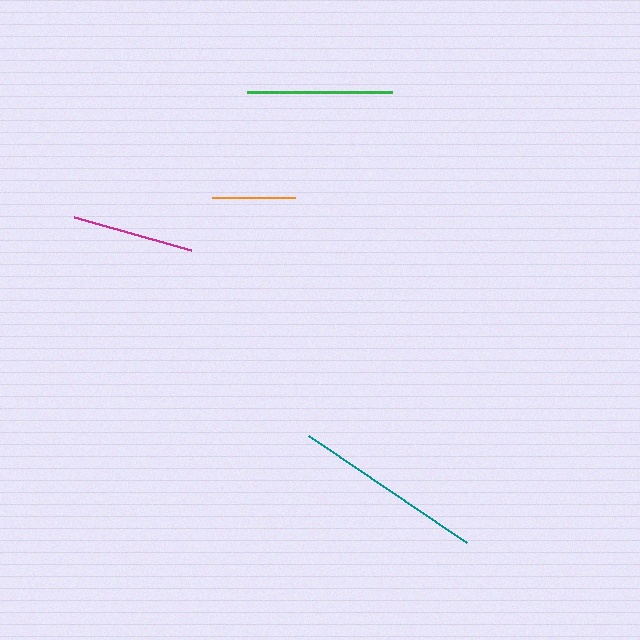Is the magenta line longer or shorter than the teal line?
The teal line is longer than the magenta line.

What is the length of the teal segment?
The teal segment is approximately 190 pixels long.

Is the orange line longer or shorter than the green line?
The green line is longer than the orange line.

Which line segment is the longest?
The teal line is the longest at approximately 190 pixels.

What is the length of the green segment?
The green segment is approximately 145 pixels long.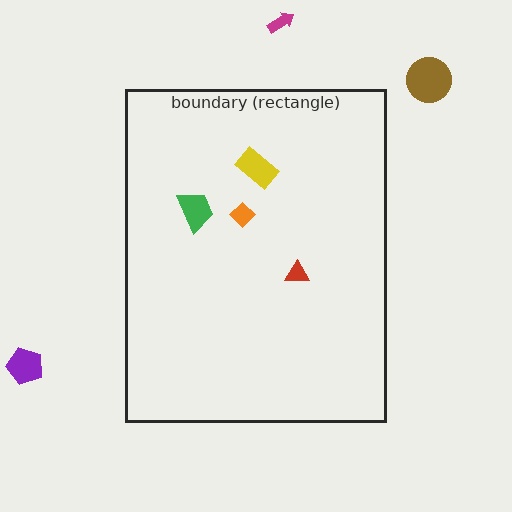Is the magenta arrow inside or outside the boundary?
Outside.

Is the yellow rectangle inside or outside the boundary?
Inside.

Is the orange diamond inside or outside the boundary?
Inside.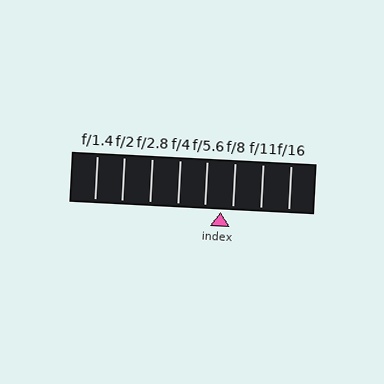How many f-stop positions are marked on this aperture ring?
There are 8 f-stop positions marked.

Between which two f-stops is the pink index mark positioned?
The index mark is between f/5.6 and f/8.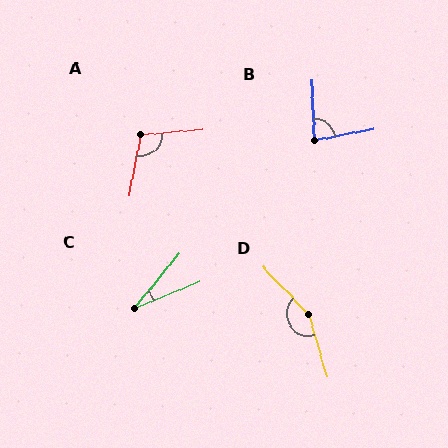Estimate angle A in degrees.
Approximately 105 degrees.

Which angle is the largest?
D, at approximately 153 degrees.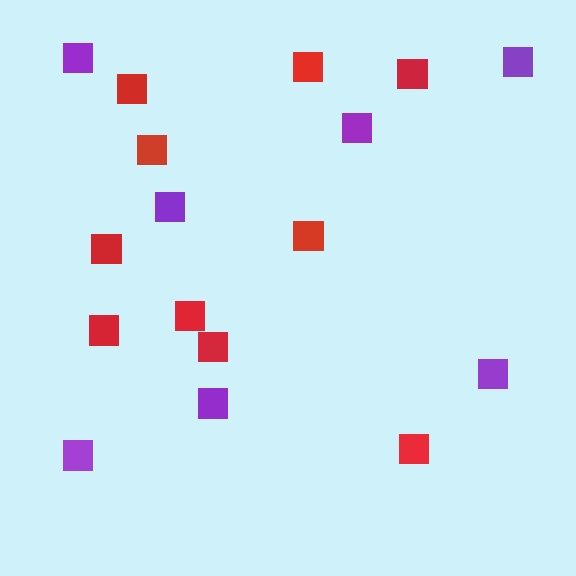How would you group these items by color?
There are 2 groups: one group of red squares (10) and one group of purple squares (7).